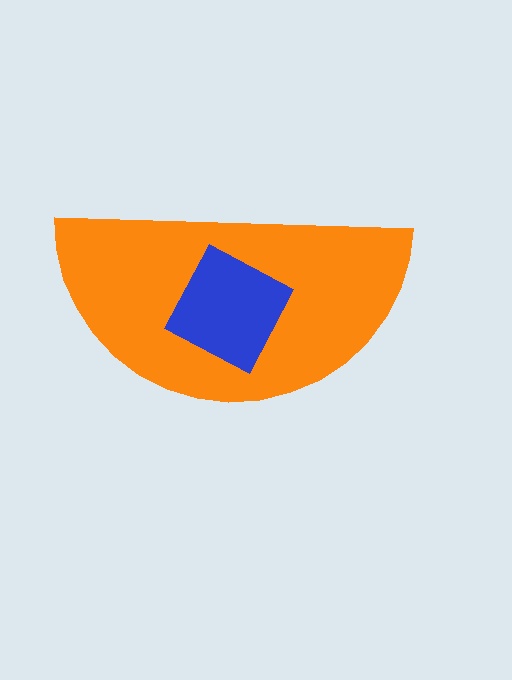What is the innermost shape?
The blue square.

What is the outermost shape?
The orange semicircle.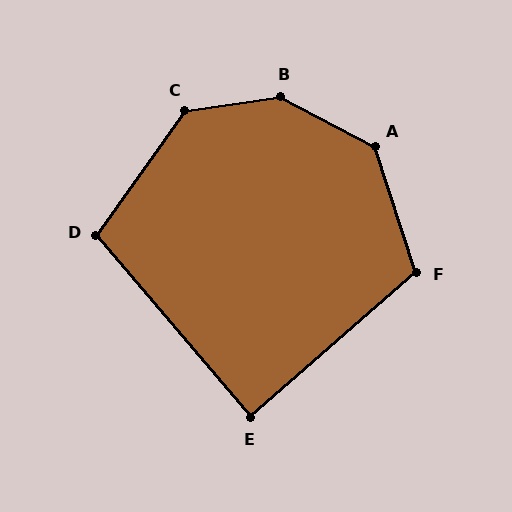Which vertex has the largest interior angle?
B, at approximately 143 degrees.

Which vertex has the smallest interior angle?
E, at approximately 89 degrees.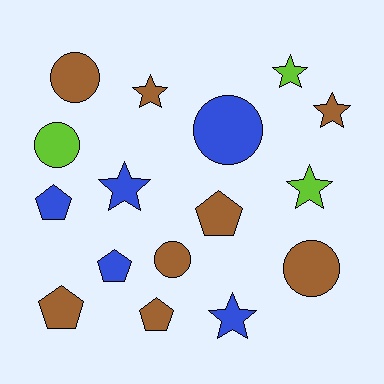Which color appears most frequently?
Brown, with 8 objects.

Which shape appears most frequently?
Star, with 6 objects.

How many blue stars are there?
There are 2 blue stars.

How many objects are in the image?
There are 16 objects.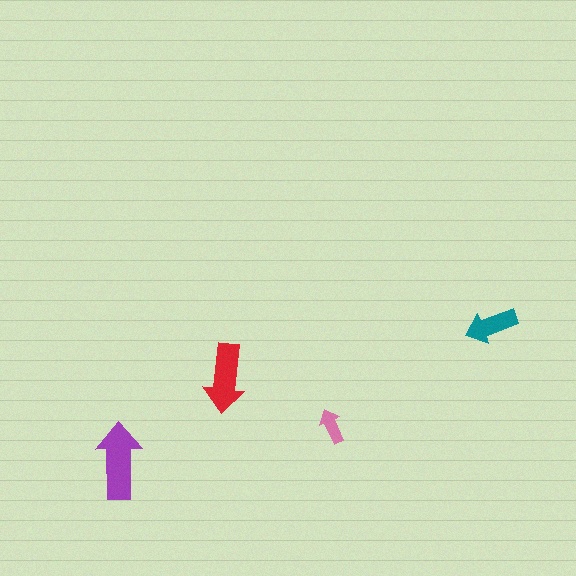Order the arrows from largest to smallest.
the purple one, the red one, the teal one, the pink one.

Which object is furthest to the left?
The purple arrow is leftmost.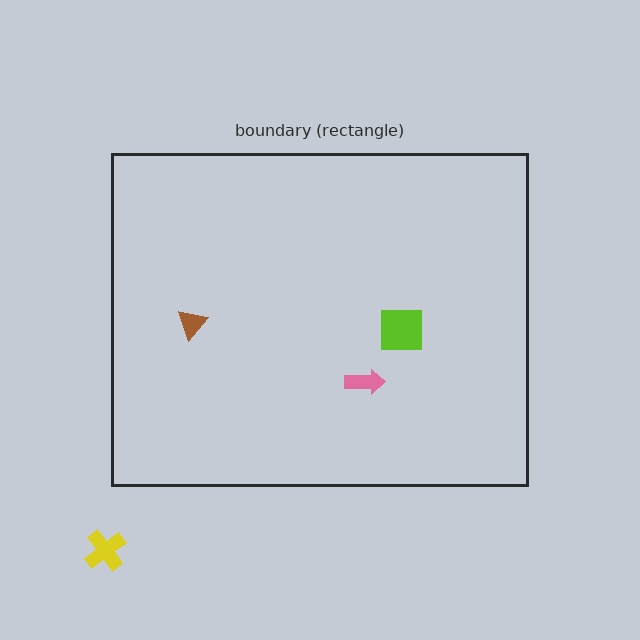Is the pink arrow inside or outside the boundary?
Inside.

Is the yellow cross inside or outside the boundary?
Outside.